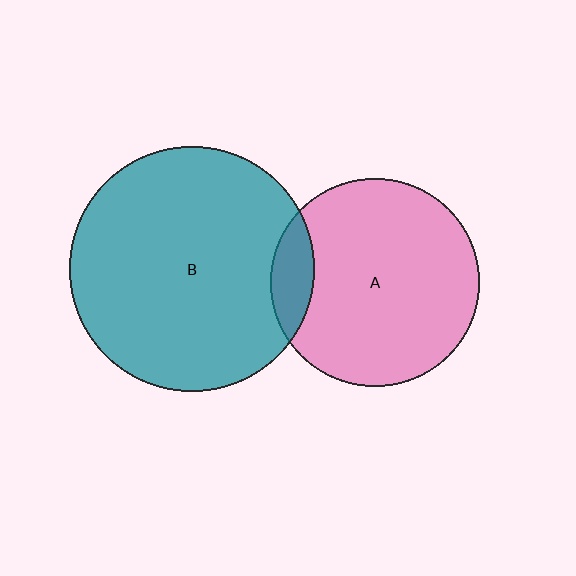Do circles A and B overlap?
Yes.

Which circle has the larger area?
Circle B (teal).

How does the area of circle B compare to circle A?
Approximately 1.4 times.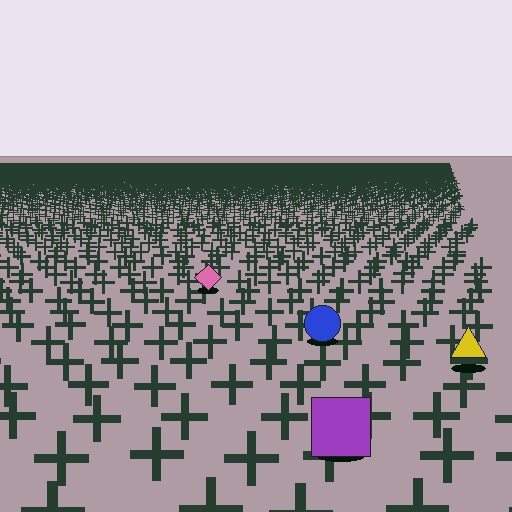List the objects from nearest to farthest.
From nearest to farthest: the purple square, the yellow triangle, the blue circle, the pink diamond.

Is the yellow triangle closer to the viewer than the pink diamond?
Yes. The yellow triangle is closer — you can tell from the texture gradient: the ground texture is coarser near it.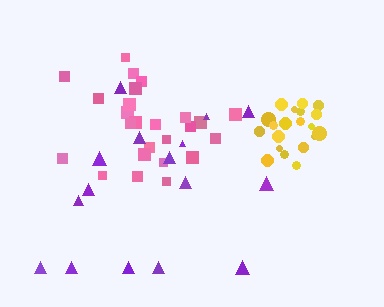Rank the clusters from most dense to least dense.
yellow, pink, purple.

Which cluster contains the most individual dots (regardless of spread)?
Pink (25).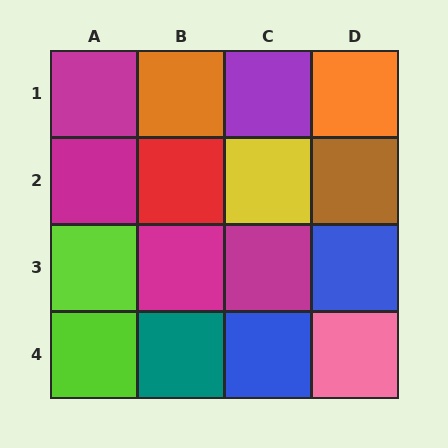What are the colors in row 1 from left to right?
Magenta, orange, purple, orange.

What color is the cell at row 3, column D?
Blue.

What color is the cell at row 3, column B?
Magenta.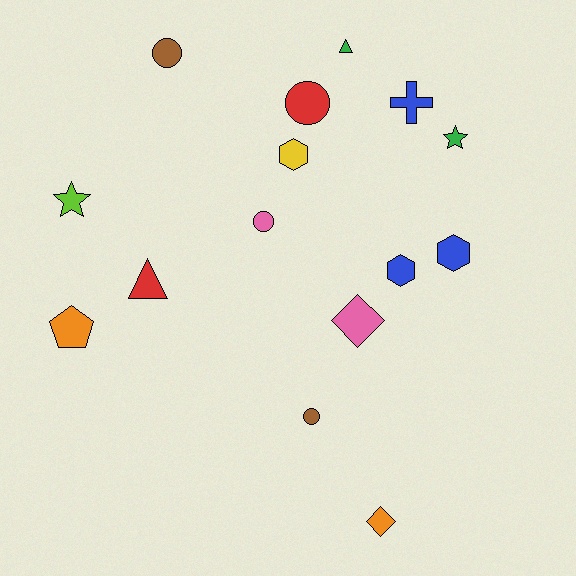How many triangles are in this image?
There are 2 triangles.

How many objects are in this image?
There are 15 objects.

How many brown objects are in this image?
There are 2 brown objects.